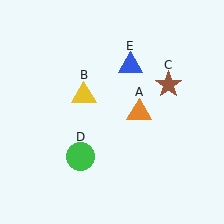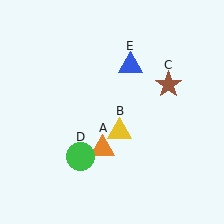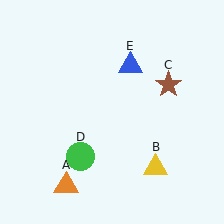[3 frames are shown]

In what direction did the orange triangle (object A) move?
The orange triangle (object A) moved down and to the left.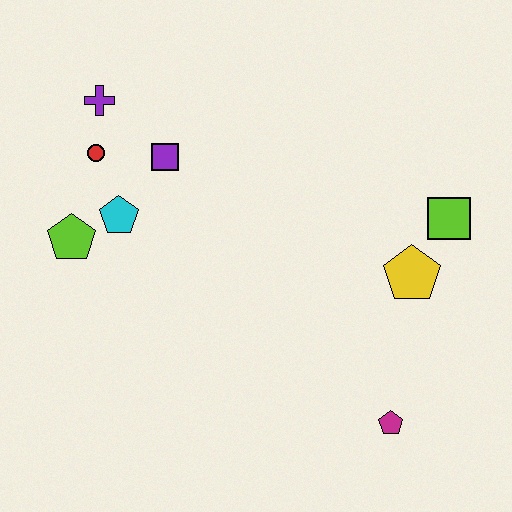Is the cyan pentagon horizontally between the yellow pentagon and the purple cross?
Yes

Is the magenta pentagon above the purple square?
No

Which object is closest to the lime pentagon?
The cyan pentagon is closest to the lime pentagon.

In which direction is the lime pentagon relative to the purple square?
The lime pentagon is to the left of the purple square.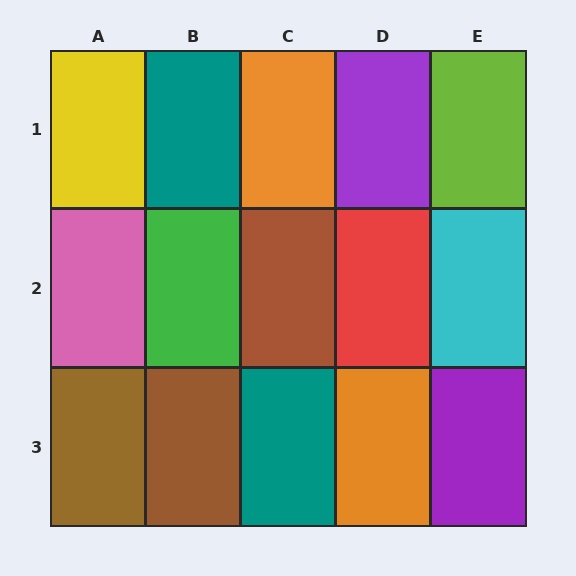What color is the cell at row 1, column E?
Lime.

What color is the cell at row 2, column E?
Cyan.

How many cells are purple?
2 cells are purple.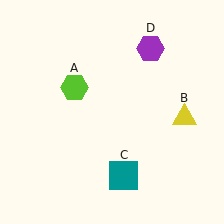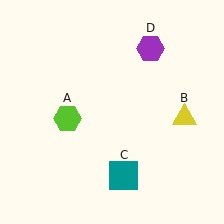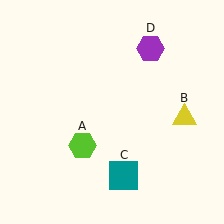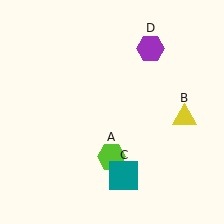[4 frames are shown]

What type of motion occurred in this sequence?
The lime hexagon (object A) rotated counterclockwise around the center of the scene.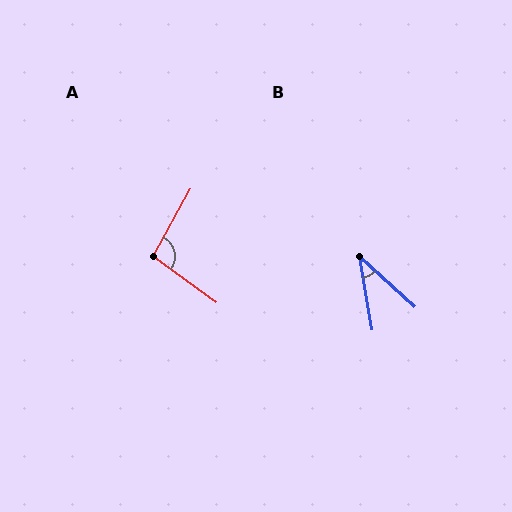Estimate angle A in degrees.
Approximately 97 degrees.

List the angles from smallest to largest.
B (38°), A (97°).